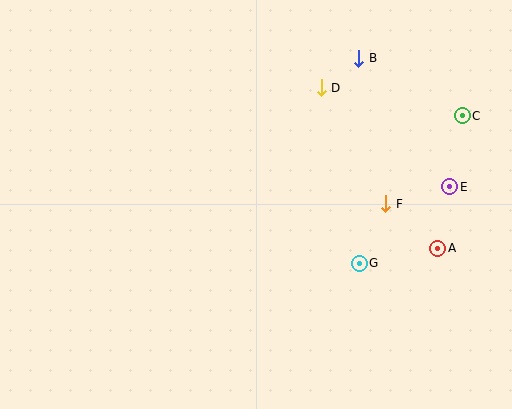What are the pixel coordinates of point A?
Point A is at (438, 248).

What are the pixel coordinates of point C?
Point C is at (462, 116).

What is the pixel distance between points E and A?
The distance between E and A is 63 pixels.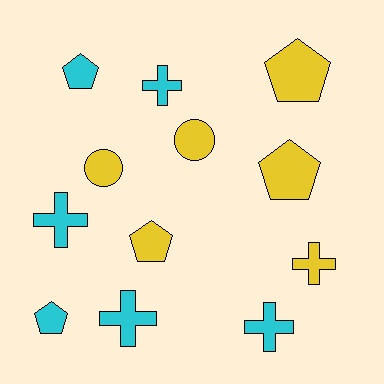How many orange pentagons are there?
There are no orange pentagons.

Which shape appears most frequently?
Cross, with 5 objects.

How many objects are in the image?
There are 12 objects.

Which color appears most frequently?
Yellow, with 6 objects.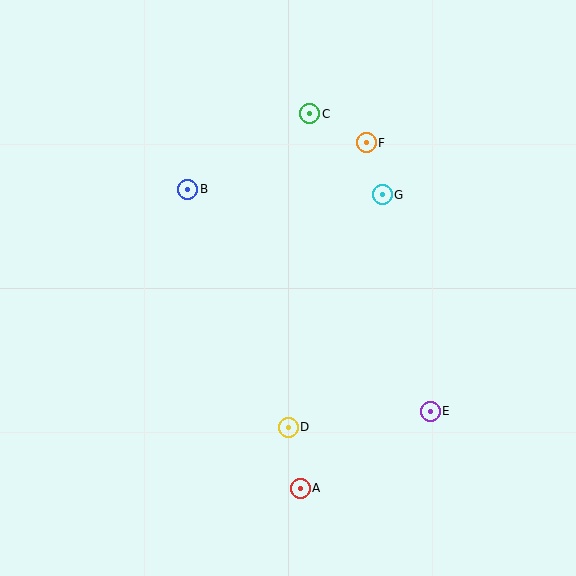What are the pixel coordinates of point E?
Point E is at (430, 411).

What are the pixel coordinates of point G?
Point G is at (382, 195).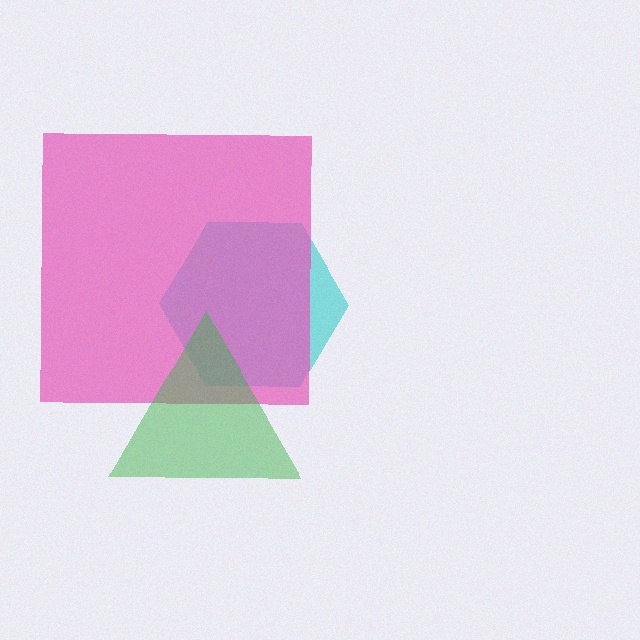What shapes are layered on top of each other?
The layered shapes are: a cyan hexagon, a pink square, a green triangle.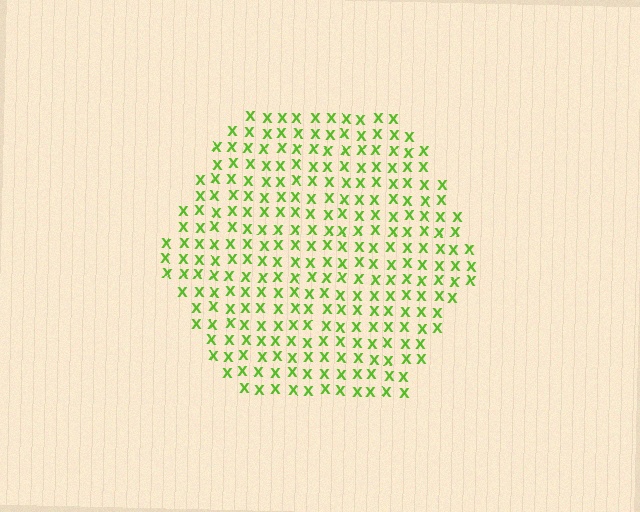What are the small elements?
The small elements are letter X's.